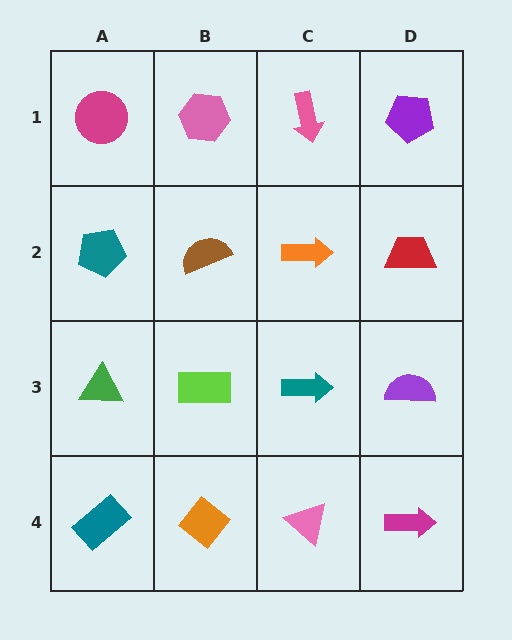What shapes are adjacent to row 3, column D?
A red trapezoid (row 2, column D), a magenta arrow (row 4, column D), a teal arrow (row 3, column C).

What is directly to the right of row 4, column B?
A pink triangle.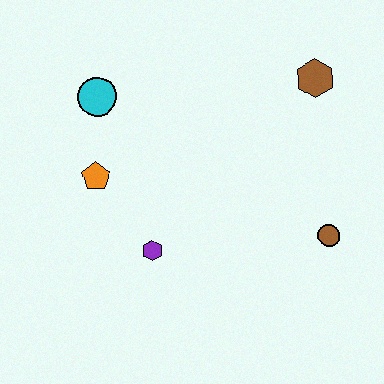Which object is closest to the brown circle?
The brown hexagon is closest to the brown circle.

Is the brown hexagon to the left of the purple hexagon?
No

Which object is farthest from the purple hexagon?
The brown hexagon is farthest from the purple hexagon.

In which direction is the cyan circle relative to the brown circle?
The cyan circle is to the left of the brown circle.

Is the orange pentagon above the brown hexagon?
No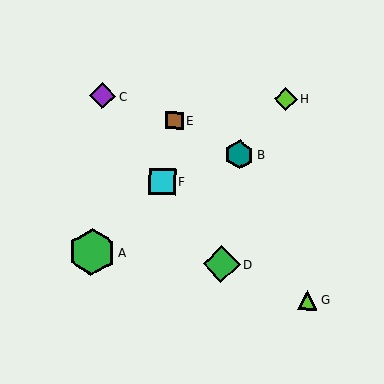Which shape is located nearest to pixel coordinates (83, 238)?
The green hexagon (labeled A) at (92, 252) is nearest to that location.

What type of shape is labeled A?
Shape A is a green hexagon.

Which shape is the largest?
The green hexagon (labeled A) is the largest.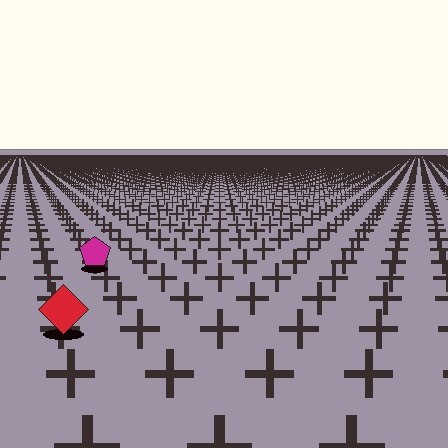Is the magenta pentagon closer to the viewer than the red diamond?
No. The red diamond is closer — you can tell from the texture gradient: the ground texture is coarser near it.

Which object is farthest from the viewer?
The magenta pentagon is farthest from the viewer. It appears smaller and the ground texture around it is denser.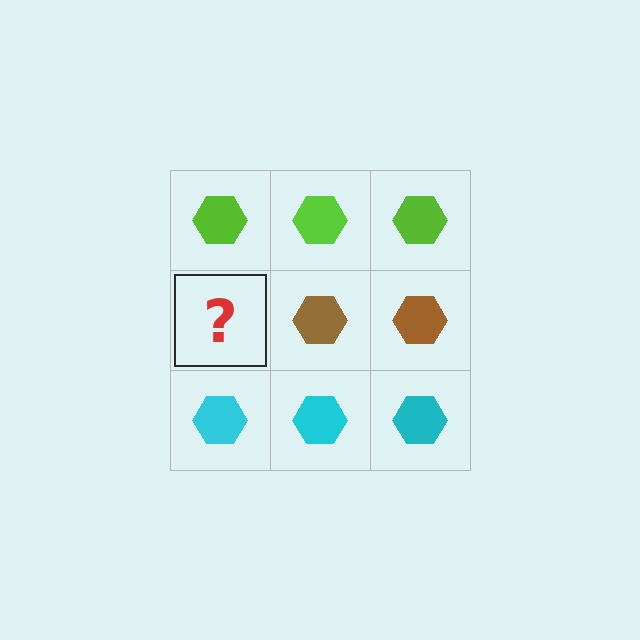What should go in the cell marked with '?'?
The missing cell should contain a brown hexagon.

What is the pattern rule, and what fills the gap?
The rule is that each row has a consistent color. The gap should be filled with a brown hexagon.